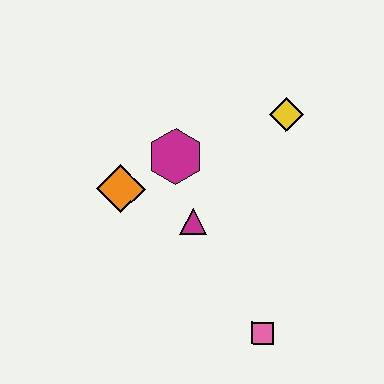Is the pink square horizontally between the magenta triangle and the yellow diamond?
Yes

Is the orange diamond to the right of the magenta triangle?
No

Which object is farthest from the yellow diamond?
The pink square is farthest from the yellow diamond.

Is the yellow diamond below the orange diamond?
No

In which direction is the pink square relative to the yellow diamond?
The pink square is below the yellow diamond.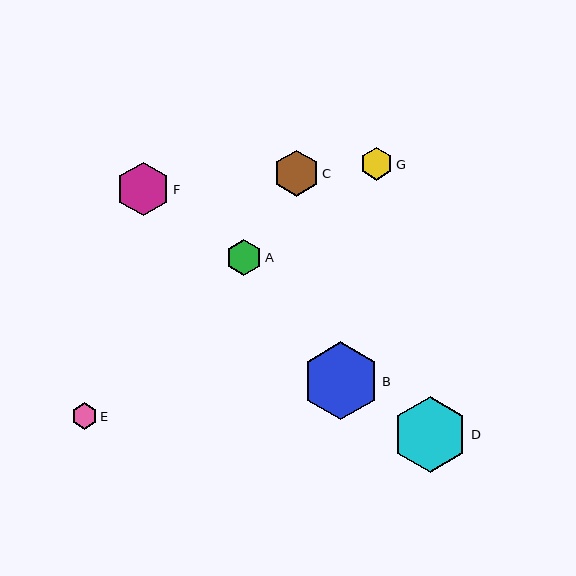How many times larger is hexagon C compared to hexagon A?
Hexagon C is approximately 1.3 times the size of hexagon A.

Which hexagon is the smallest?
Hexagon E is the smallest with a size of approximately 26 pixels.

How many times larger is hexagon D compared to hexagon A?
Hexagon D is approximately 2.1 times the size of hexagon A.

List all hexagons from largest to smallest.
From largest to smallest: B, D, F, C, A, G, E.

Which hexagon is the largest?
Hexagon B is the largest with a size of approximately 77 pixels.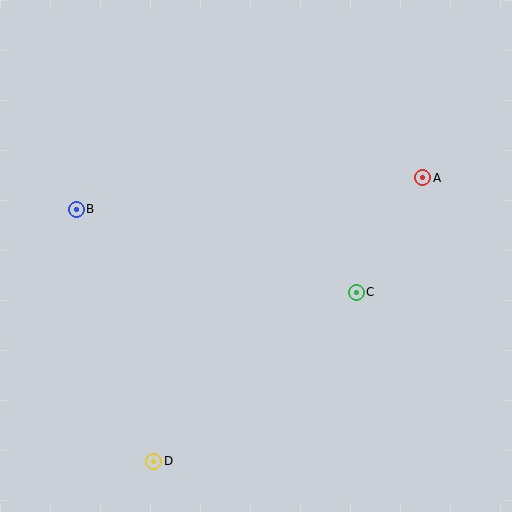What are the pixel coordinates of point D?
Point D is at (154, 461).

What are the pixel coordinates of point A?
Point A is at (423, 178).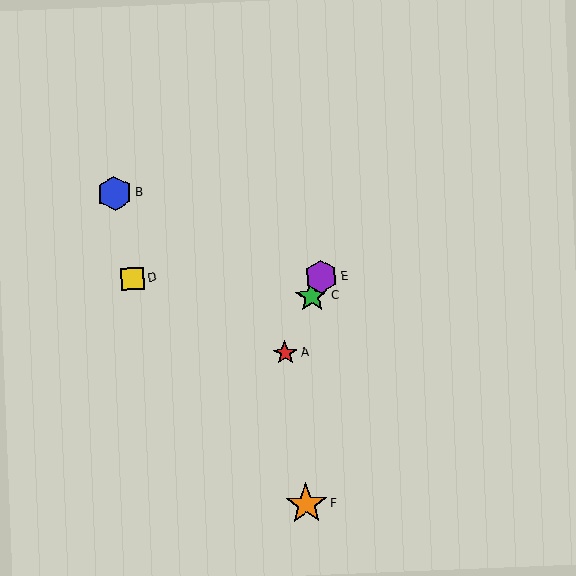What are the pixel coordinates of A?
Object A is at (285, 353).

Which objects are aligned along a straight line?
Objects A, C, E are aligned along a straight line.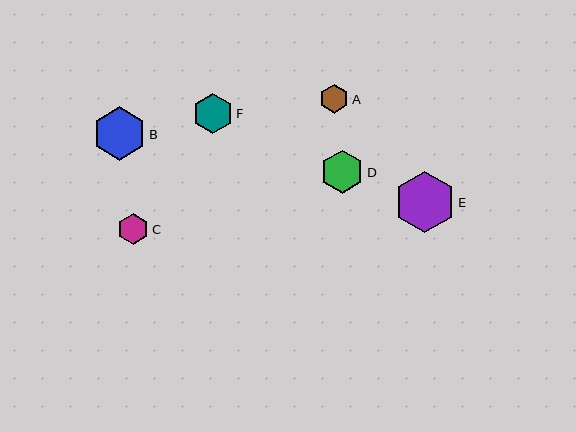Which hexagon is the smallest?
Hexagon A is the smallest with a size of approximately 29 pixels.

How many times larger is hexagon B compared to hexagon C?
Hexagon B is approximately 1.7 times the size of hexagon C.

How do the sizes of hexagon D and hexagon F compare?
Hexagon D and hexagon F are approximately the same size.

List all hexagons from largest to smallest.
From largest to smallest: E, B, D, F, C, A.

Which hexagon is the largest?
Hexagon E is the largest with a size of approximately 61 pixels.